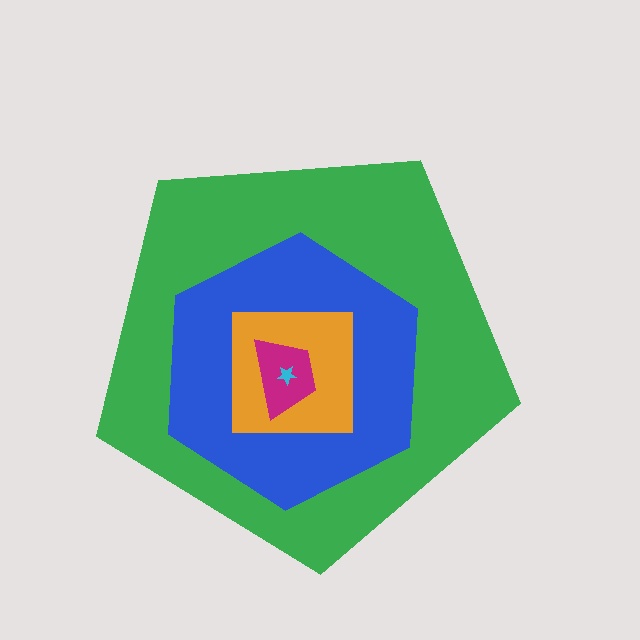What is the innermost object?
The cyan star.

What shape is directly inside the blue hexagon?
The orange square.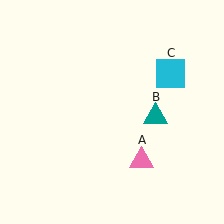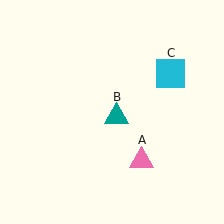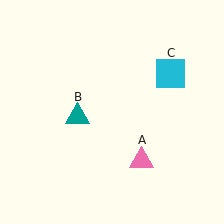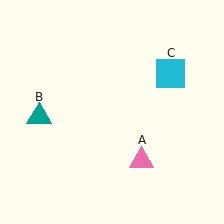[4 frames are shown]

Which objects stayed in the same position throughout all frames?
Pink triangle (object A) and cyan square (object C) remained stationary.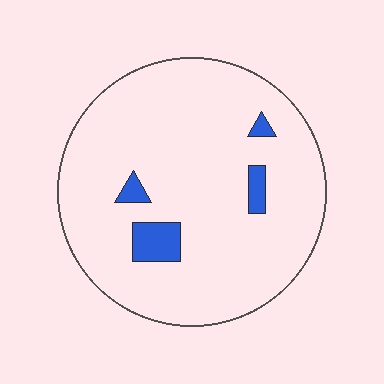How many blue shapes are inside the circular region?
4.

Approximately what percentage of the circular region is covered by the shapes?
Approximately 5%.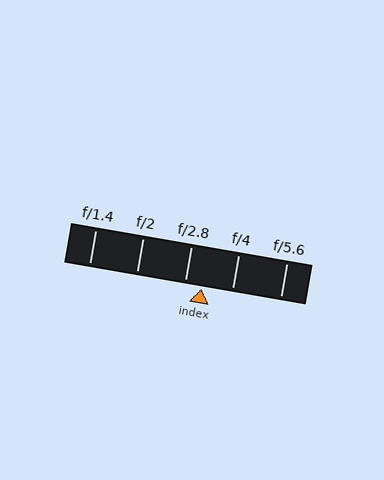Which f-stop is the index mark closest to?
The index mark is closest to f/2.8.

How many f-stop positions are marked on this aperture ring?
There are 5 f-stop positions marked.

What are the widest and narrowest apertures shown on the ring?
The widest aperture shown is f/1.4 and the narrowest is f/5.6.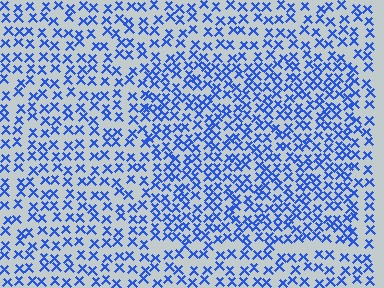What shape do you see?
I see a rectangle.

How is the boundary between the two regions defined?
The boundary is defined by a change in element density (approximately 1.5x ratio). All elements are the same color, size, and shape.